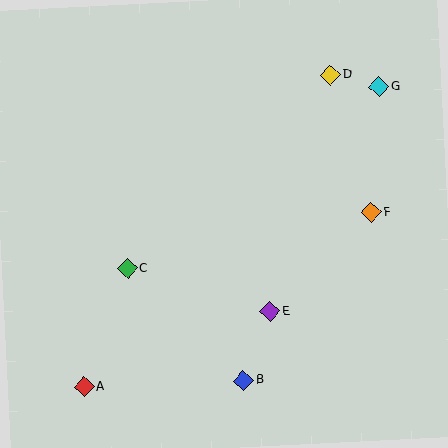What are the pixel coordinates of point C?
Point C is at (127, 269).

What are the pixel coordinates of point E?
Point E is at (270, 312).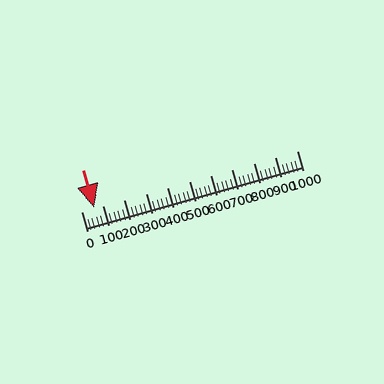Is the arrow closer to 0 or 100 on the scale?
The arrow is closer to 100.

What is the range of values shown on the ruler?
The ruler shows values from 0 to 1000.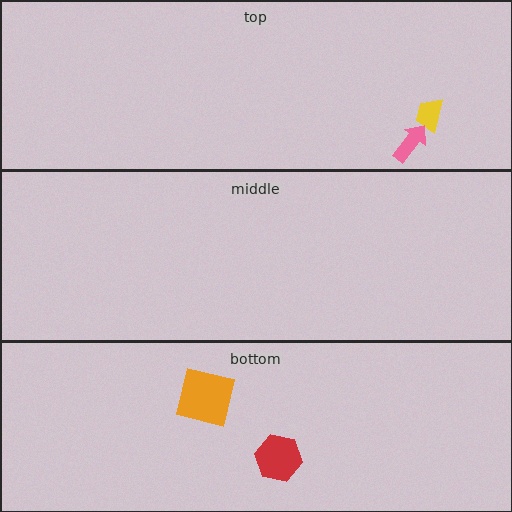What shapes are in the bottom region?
The orange square, the red hexagon.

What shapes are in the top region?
The yellow trapezoid, the pink arrow.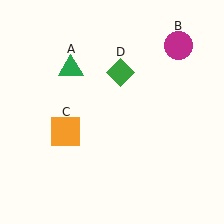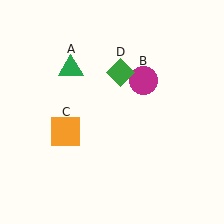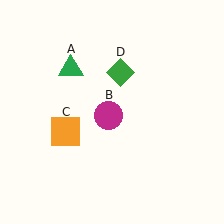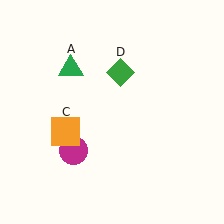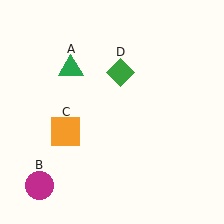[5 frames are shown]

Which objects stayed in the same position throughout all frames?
Green triangle (object A) and orange square (object C) and green diamond (object D) remained stationary.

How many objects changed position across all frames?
1 object changed position: magenta circle (object B).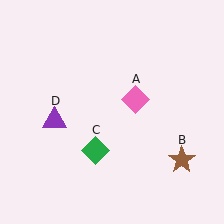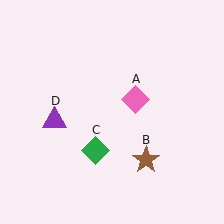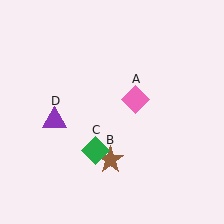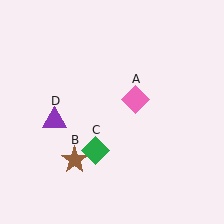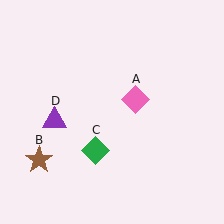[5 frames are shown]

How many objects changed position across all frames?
1 object changed position: brown star (object B).